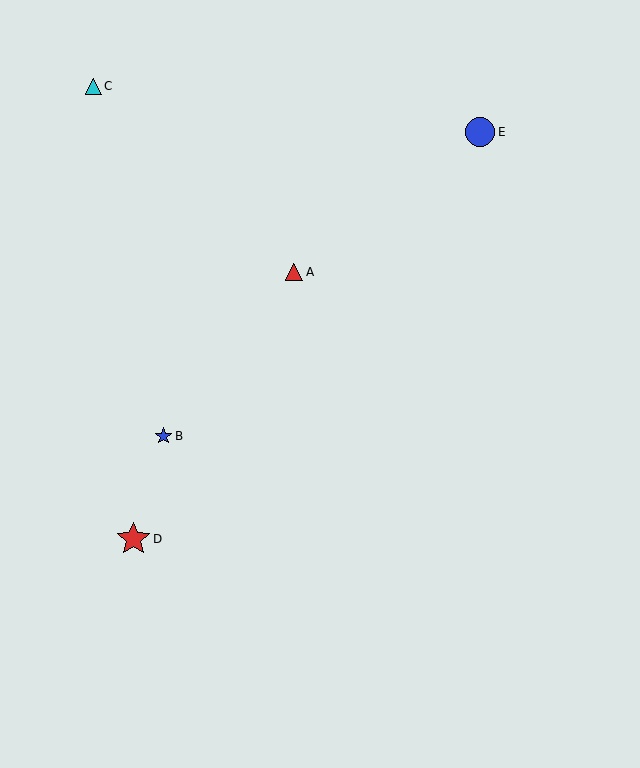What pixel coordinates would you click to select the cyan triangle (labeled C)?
Click at (93, 86) to select the cyan triangle C.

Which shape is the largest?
The red star (labeled D) is the largest.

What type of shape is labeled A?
Shape A is a red triangle.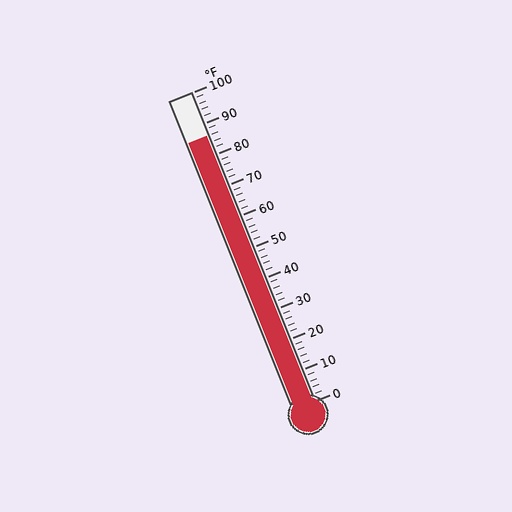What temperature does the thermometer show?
The thermometer shows approximately 86°F.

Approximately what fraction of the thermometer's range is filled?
The thermometer is filled to approximately 85% of its range.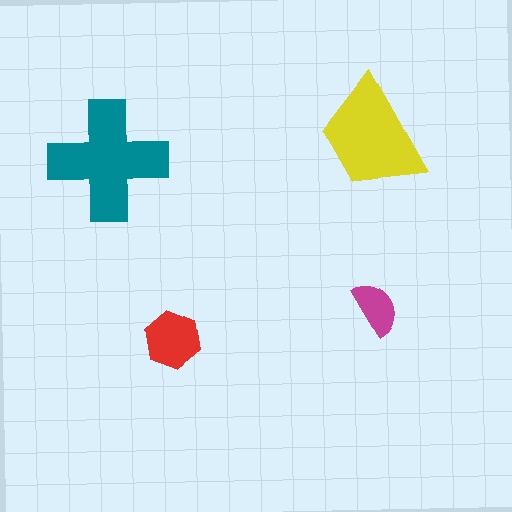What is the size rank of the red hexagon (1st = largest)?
3rd.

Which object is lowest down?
The red hexagon is bottommost.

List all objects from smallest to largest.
The magenta semicircle, the red hexagon, the yellow trapezoid, the teal cross.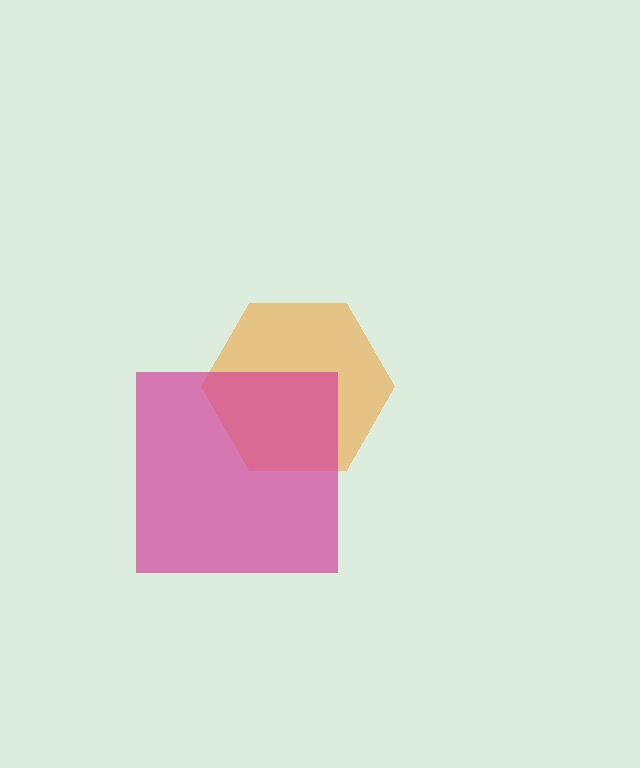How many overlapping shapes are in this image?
There are 2 overlapping shapes in the image.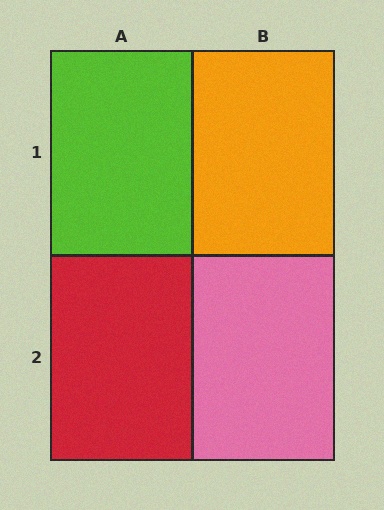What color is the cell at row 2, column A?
Red.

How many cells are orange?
1 cell is orange.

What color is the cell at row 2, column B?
Pink.